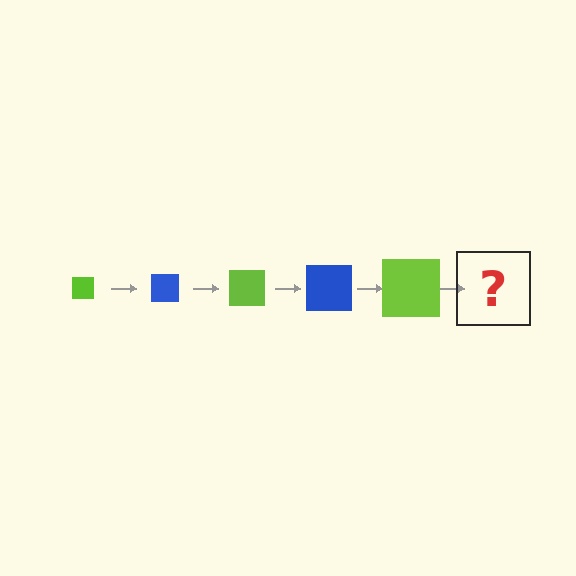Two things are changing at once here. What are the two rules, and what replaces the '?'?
The two rules are that the square grows larger each step and the color cycles through lime and blue. The '?' should be a blue square, larger than the previous one.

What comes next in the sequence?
The next element should be a blue square, larger than the previous one.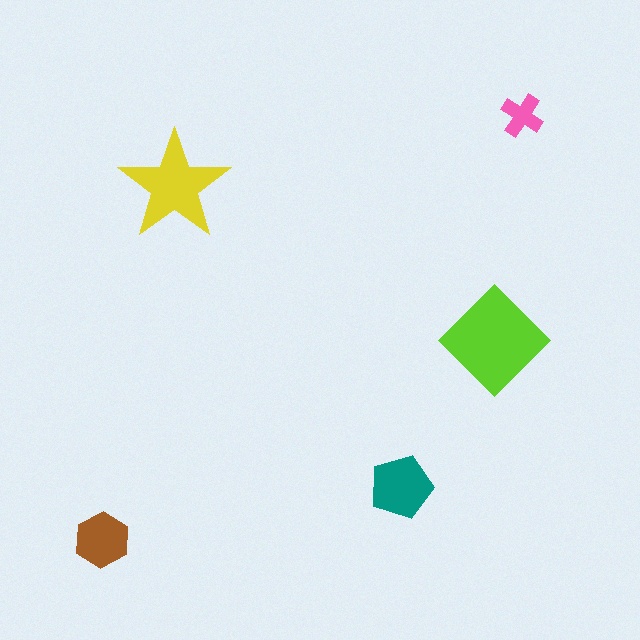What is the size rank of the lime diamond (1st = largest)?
1st.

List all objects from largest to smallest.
The lime diamond, the yellow star, the teal pentagon, the brown hexagon, the pink cross.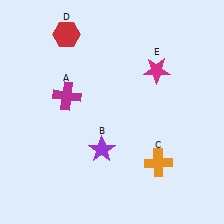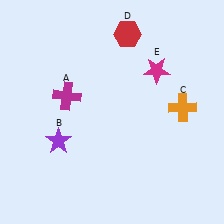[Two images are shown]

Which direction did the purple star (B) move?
The purple star (B) moved left.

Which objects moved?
The objects that moved are: the purple star (B), the orange cross (C), the red hexagon (D).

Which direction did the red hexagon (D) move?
The red hexagon (D) moved right.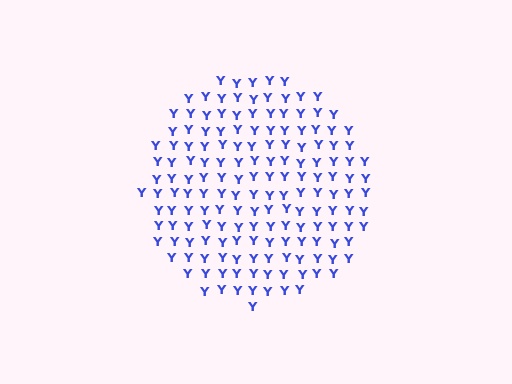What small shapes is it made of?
It is made of small letter Y's.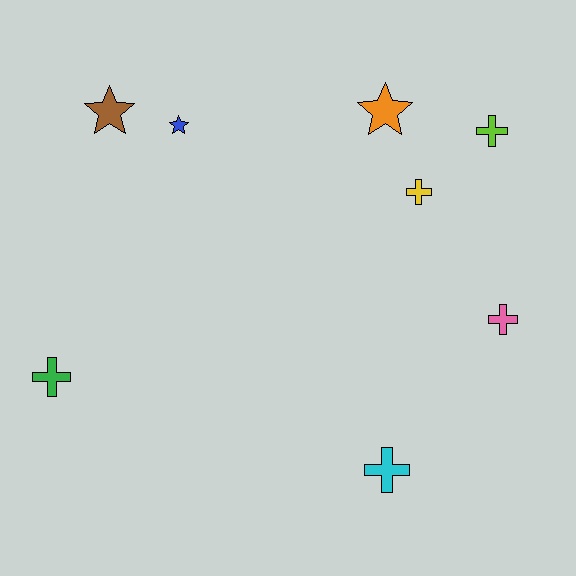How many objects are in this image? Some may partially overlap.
There are 8 objects.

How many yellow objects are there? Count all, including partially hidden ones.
There is 1 yellow object.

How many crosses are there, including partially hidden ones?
There are 5 crosses.